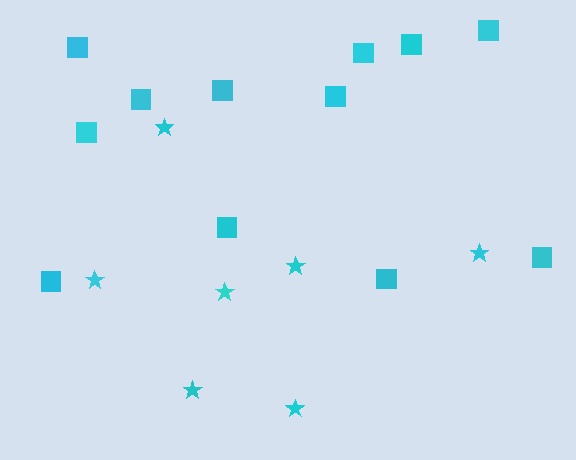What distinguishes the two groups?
There are 2 groups: one group of squares (12) and one group of stars (7).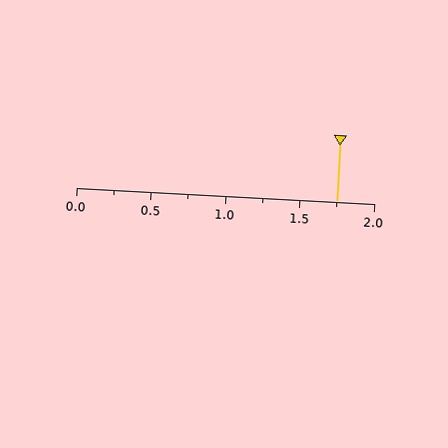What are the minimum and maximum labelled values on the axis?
The axis runs from 0.0 to 2.0.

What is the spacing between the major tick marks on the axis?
The major ticks are spaced 0.5 apart.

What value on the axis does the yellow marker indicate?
The marker indicates approximately 1.75.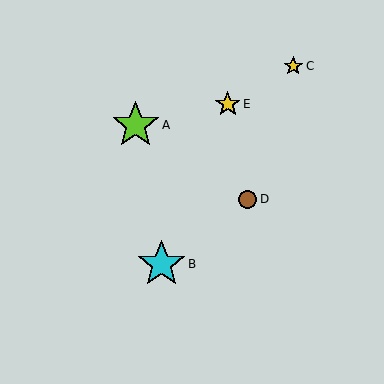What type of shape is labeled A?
Shape A is a lime star.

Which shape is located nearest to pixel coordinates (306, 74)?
The yellow star (labeled C) at (293, 66) is nearest to that location.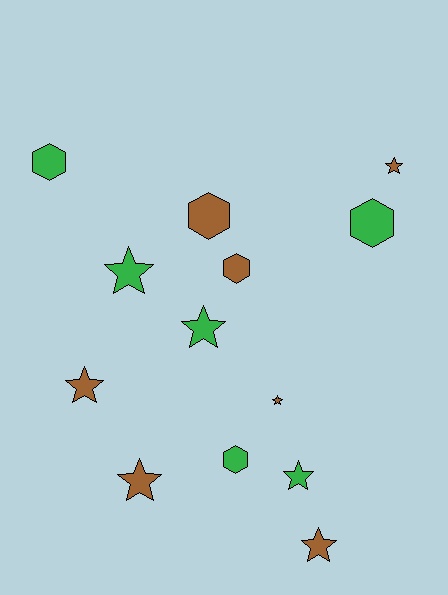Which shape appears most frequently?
Star, with 8 objects.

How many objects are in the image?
There are 13 objects.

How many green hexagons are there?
There are 3 green hexagons.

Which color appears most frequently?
Brown, with 7 objects.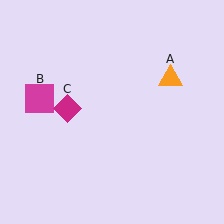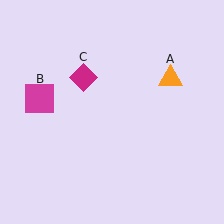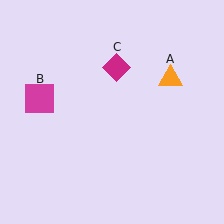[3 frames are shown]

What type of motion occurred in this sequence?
The magenta diamond (object C) rotated clockwise around the center of the scene.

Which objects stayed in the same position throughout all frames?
Orange triangle (object A) and magenta square (object B) remained stationary.